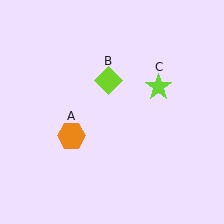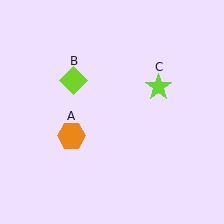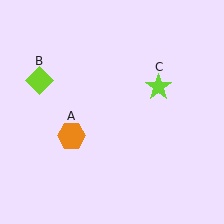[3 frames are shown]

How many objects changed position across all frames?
1 object changed position: lime diamond (object B).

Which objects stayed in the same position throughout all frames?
Orange hexagon (object A) and lime star (object C) remained stationary.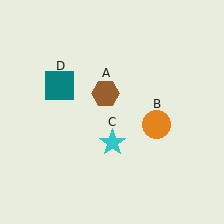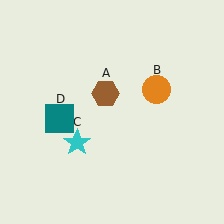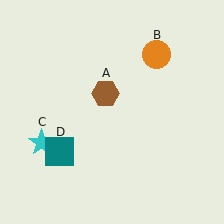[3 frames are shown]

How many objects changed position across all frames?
3 objects changed position: orange circle (object B), cyan star (object C), teal square (object D).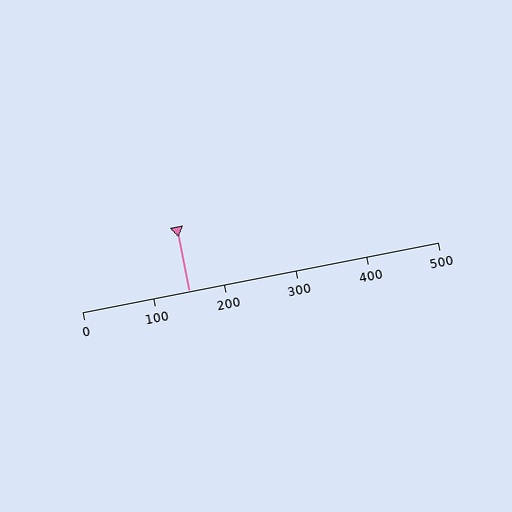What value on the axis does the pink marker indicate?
The marker indicates approximately 150.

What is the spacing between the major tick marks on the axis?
The major ticks are spaced 100 apart.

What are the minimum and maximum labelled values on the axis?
The axis runs from 0 to 500.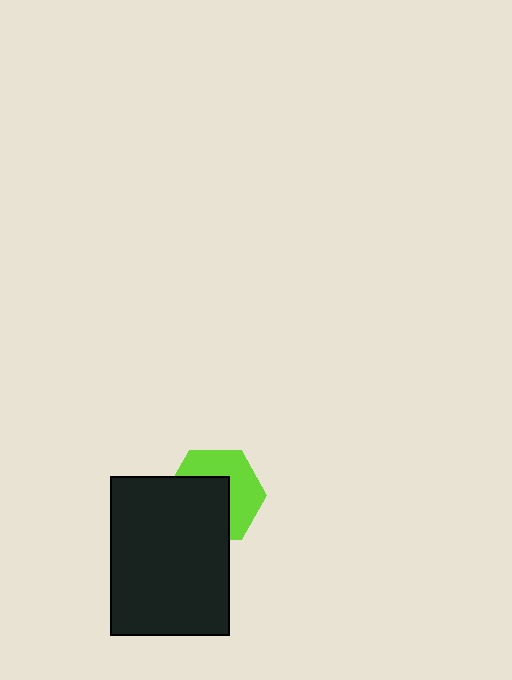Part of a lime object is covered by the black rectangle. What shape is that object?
It is a hexagon.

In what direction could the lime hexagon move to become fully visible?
The lime hexagon could move toward the upper-right. That would shift it out from behind the black rectangle entirely.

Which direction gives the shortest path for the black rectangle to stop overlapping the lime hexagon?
Moving toward the lower-left gives the shortest separation.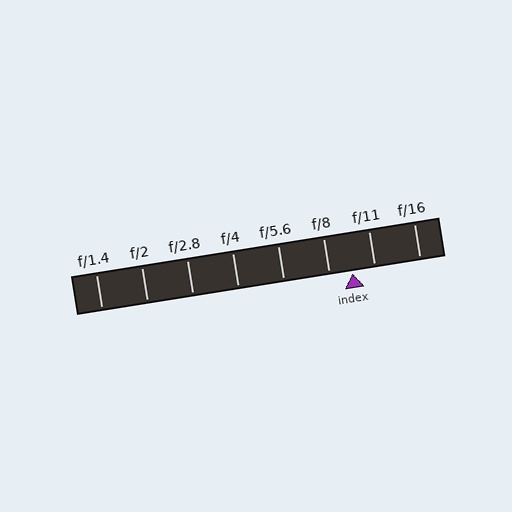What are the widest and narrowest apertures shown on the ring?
The widest aperture shown is f/1.4 and the narrowest is f/16.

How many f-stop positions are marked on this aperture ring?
There are 8 f-stop positions marked.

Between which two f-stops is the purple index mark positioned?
The index mark is between f/8 and f/11.